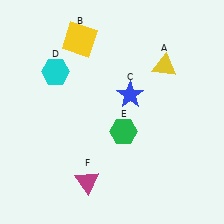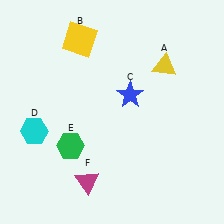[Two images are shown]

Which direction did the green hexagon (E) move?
The green hexagon (E) moved left.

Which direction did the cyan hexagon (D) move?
The cyan hexagon (D) moved down.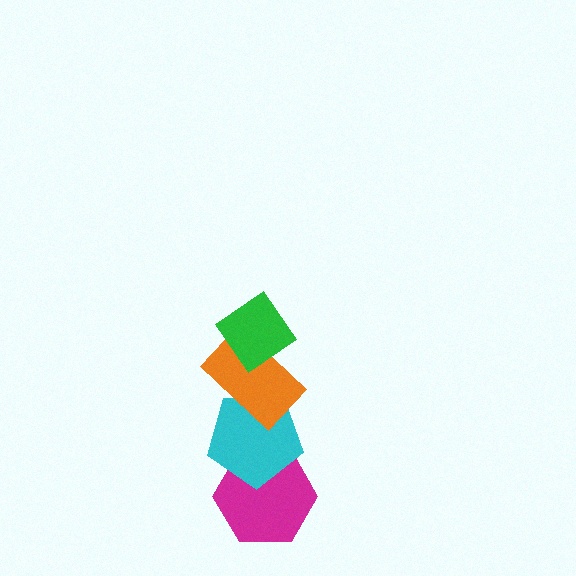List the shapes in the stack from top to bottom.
From top to bottom: the green diamond, the orange rectangle, the cyan pentagon, the magenta hexagon.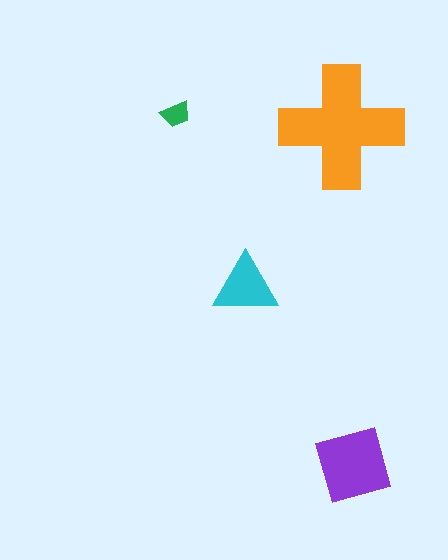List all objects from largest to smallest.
The orange cross, the purple square, the cyan triangle, the green trapezoid.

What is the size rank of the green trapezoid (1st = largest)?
4th.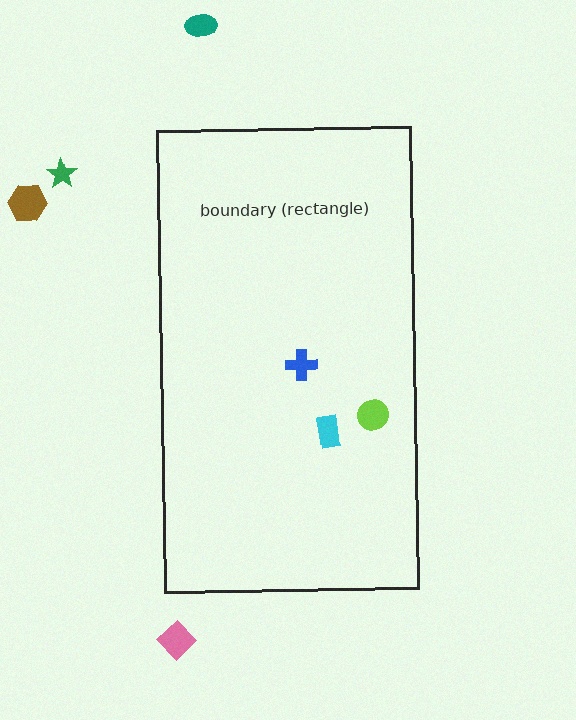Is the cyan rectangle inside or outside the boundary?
Inside.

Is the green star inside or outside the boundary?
Outside.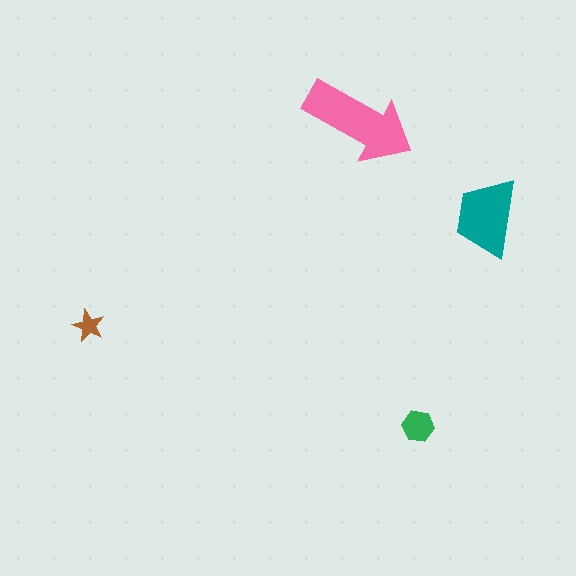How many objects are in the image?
There are 4 objects in the image.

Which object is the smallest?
The brown star.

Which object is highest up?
The pink arrow is topmost.